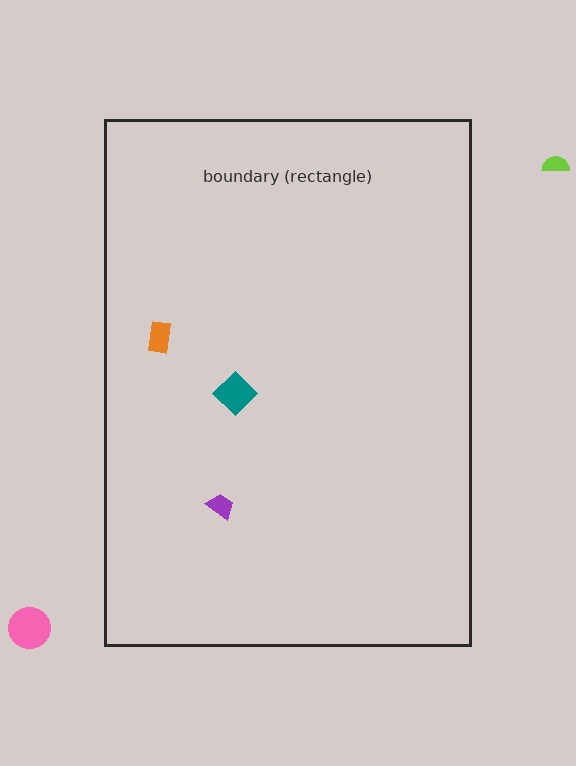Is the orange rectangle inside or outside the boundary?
Inside.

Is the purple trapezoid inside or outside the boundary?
Inside.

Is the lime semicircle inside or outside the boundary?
Outside.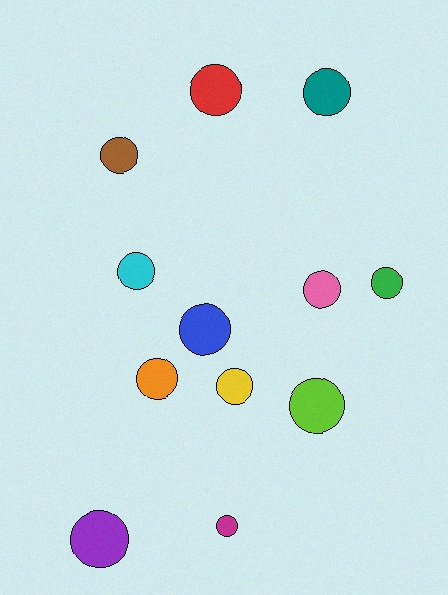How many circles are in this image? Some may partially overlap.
There are 12 circles.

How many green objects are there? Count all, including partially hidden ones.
There is 1 green object.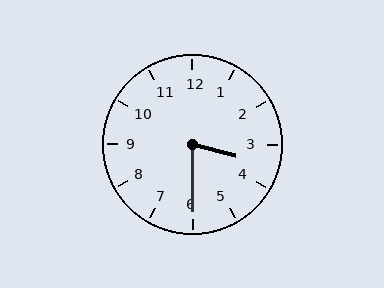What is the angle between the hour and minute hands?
Approximately 75 degrees.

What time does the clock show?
3:30.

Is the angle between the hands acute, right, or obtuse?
It is acute.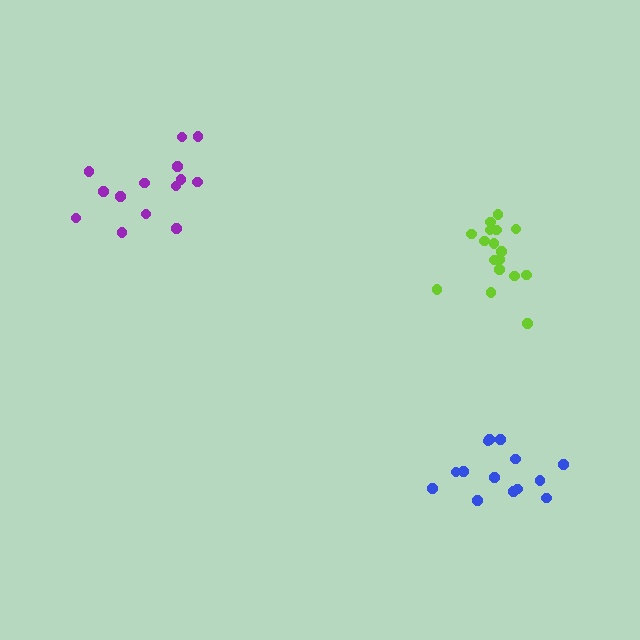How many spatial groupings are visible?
There are 3 spatial groupings.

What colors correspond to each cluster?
The clusters are colored: blue, lime, purple.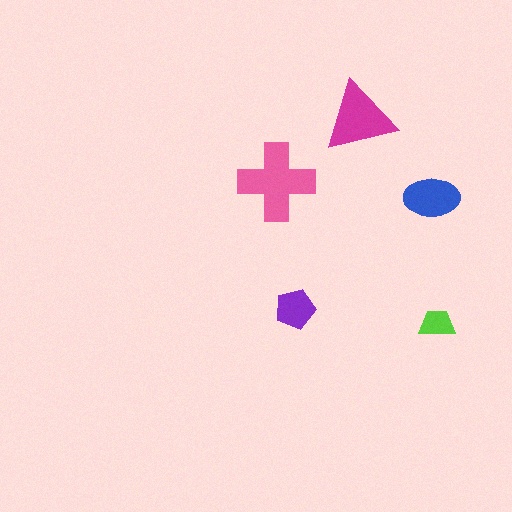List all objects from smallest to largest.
The lime trapezoid, the purple pentagon, the blue ellipse, the magenta triangle, the pink cross.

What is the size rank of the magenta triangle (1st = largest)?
2nd.